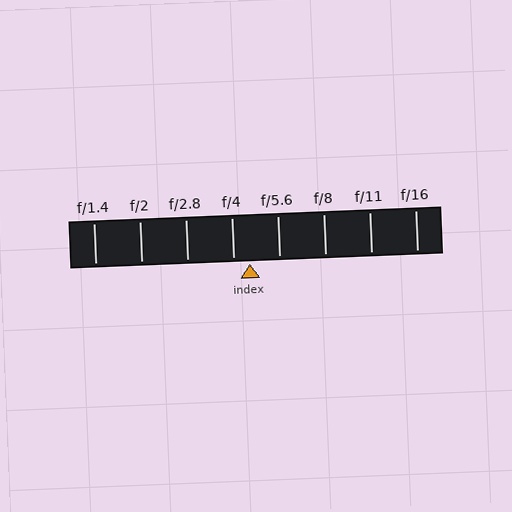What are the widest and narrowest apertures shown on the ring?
The widest aperture shown is f/1.4 and the narrowest is f/16.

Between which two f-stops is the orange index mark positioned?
The index mark is between f/4 and f/5.6.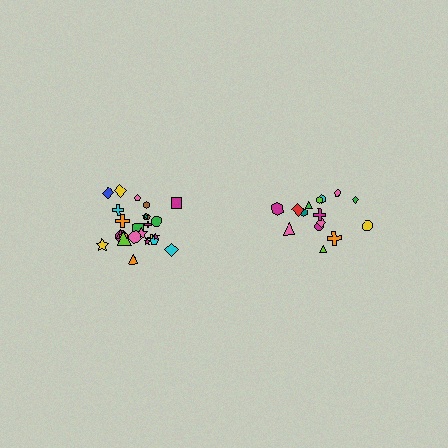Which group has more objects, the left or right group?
The left group.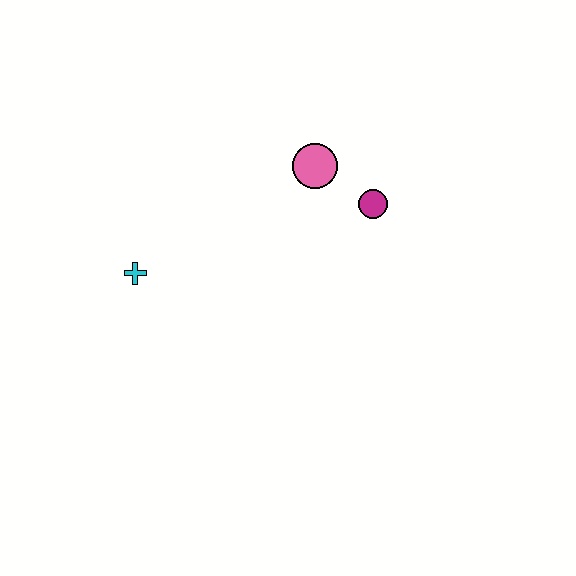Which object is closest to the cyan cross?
The pink circle is closest to the cyan cross.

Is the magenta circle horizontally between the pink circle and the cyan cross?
No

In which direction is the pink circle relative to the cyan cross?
The pink circle is to the right of the cyan cross.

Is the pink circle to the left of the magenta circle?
Yes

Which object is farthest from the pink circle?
The cyan cross is farthest from the pink circle.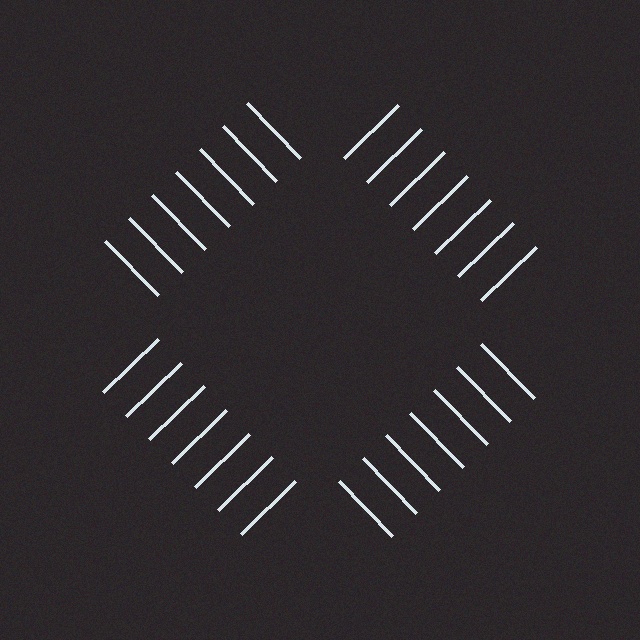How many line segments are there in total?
28 — 7 along each of the 4 edges.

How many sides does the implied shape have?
4 sides — the line-ends trace a square.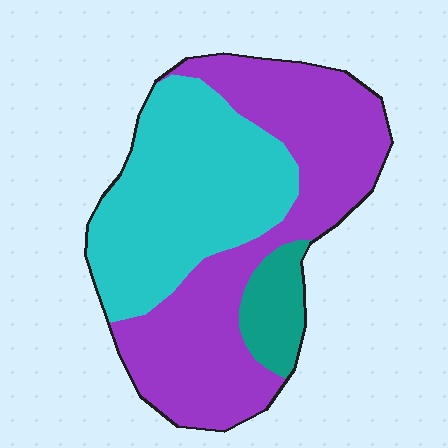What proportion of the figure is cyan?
Cyan takes up between a third and a half of the figure.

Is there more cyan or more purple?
Purple.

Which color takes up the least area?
Teal, at roughly 10%.